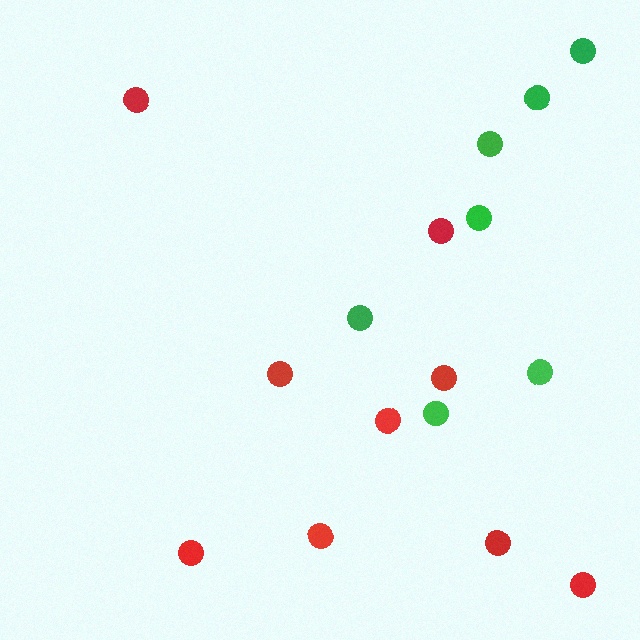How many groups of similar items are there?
There are 2 groups: one group of green circles (7) and one group of red circles (9).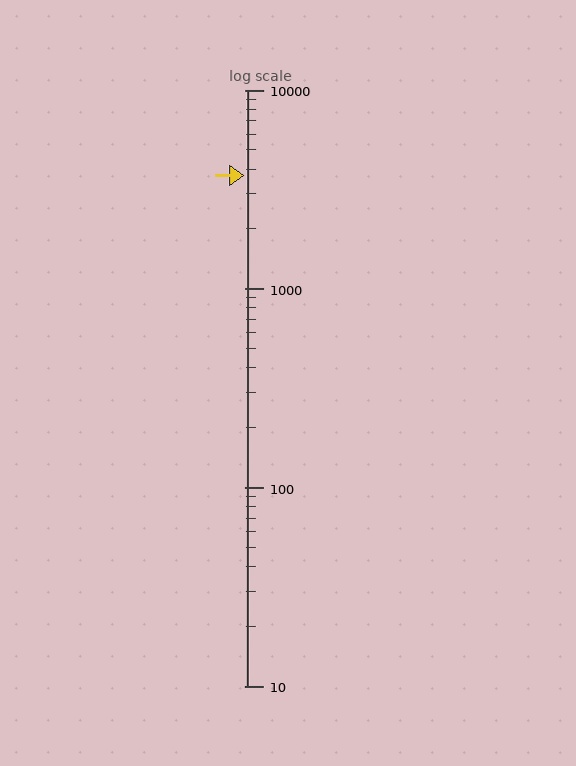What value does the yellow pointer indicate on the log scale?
The pointer indicates approximately 3700.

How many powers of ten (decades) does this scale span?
The scale spans 3 decades, from 10 to 10000.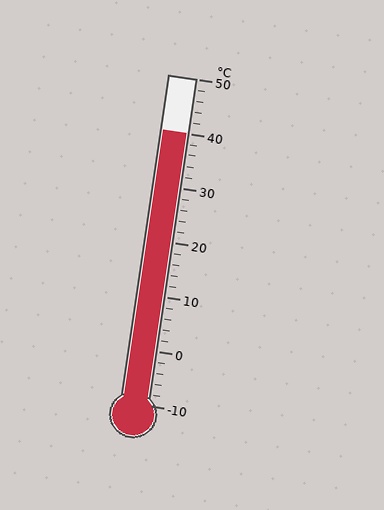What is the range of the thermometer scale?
The thermometer scale ranges from -10°C to 50°C.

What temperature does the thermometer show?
The thermometer shows approximately 40°C.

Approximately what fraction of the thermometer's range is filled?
The thermometer is filled to approximately 85% of its range.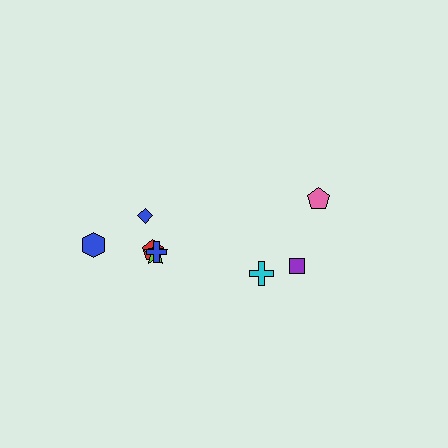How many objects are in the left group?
There are 5 objects.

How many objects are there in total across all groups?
There are 8 objects.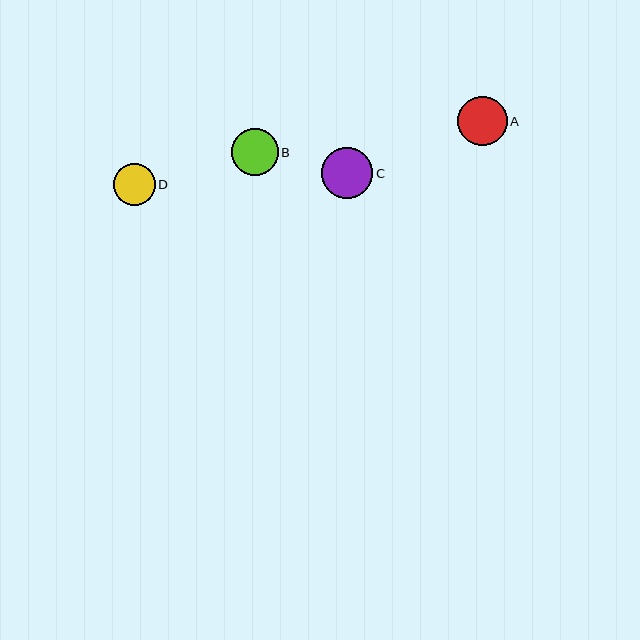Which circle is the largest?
Circle C is the largest with a size of approximately 51 pixels.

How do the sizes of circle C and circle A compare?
Circle C and circle A are approximately the same size.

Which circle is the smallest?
Circle D is the smallest with a size of approximately 42 pixels.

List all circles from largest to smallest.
From largest to smallest: C, A, B, D.